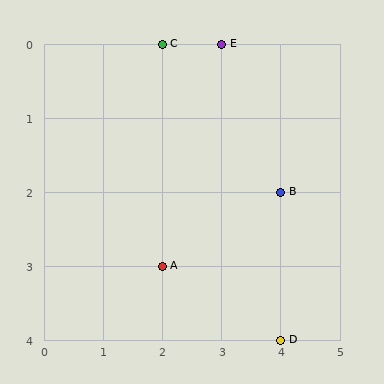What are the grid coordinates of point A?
Point A is at grid coordinates (2, 3).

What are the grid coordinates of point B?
Point B is at grid coordinates (4, 2).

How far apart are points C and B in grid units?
Points C and B are 2 columns and 2 rows apart (about 2.8 grid units diagonally).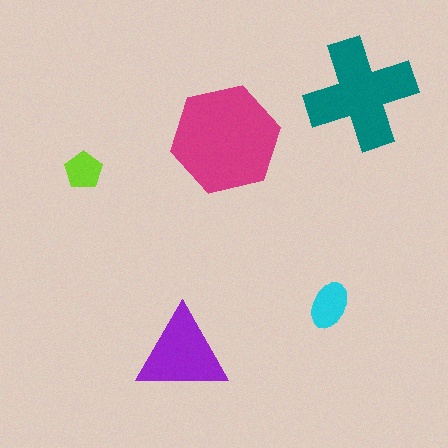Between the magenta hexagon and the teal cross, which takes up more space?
The magenta hexagon.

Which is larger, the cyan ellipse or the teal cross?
The teal cross.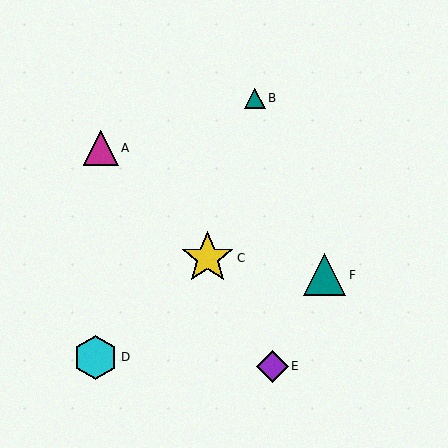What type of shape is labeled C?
Shape C is a yellow star.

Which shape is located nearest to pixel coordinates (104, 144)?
The magenta triangle (labeled A) at (101, 148) is nearest to that location.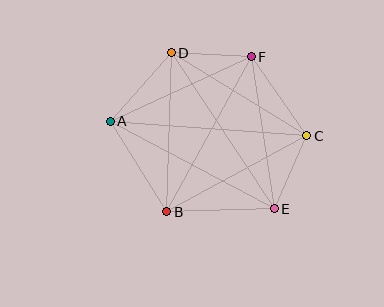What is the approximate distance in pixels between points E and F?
The distance between E and F is approximately 154 pixels.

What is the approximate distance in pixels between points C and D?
The distance between C and D is approximately 159 pixels.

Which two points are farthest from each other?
Points A and C are farthest from each other.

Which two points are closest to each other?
Points C and E are closest to each other.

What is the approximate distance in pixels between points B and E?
The distance between B and E is approximately 108 pixels.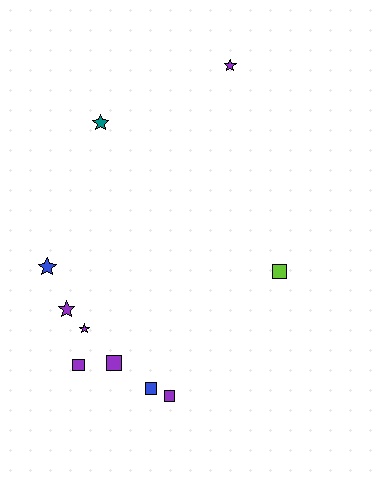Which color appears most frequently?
Purple, with 6 objects.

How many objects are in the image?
There are 10 objects.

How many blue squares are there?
There is 1 blue square.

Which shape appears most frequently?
Square, with 5 objects.